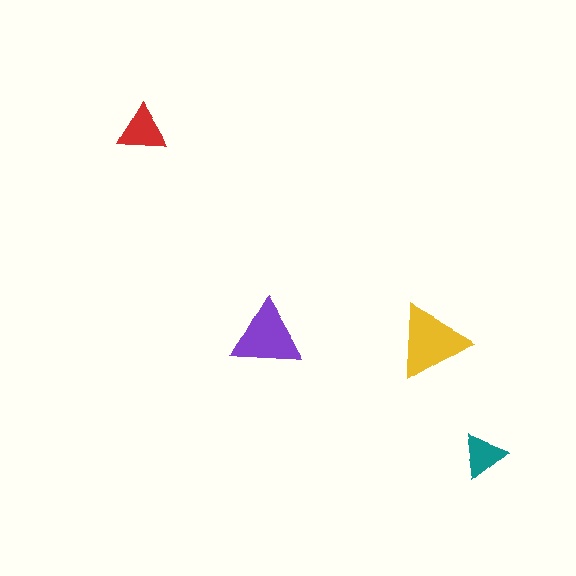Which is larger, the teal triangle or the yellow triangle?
The yellow one.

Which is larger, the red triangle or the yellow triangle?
The yellow one.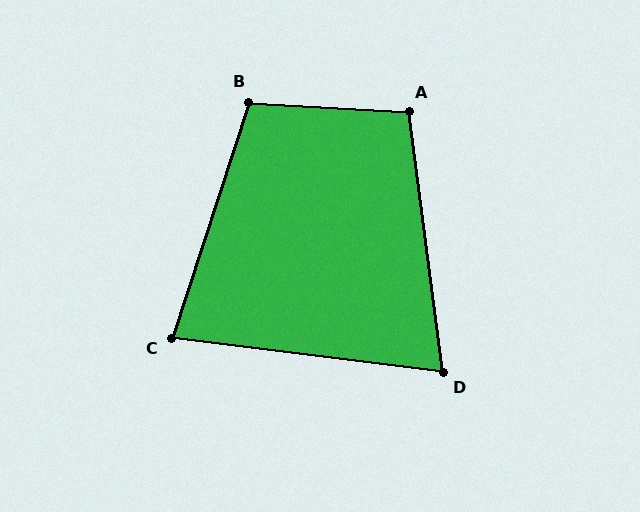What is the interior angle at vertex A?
Approximately 101 degrees (obtuse).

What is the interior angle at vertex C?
Approximately 79 degrees (acute).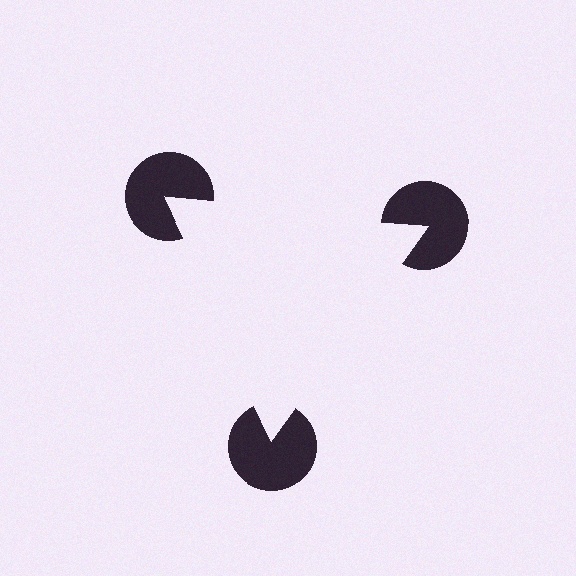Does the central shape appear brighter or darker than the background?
It typically appears slightly brighter than the background, even though no actual brightness change is drawn.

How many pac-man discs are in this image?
There are 3 — one at each vertex of the illusory triangle.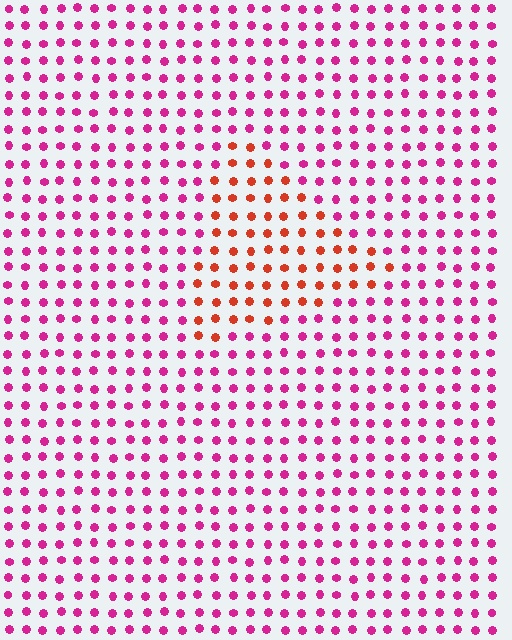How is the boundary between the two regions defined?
The boundary is defined purely by a slight shift in hue (about 46 degrees). Spacing, size, and orientation are identical on both sides.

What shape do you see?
I see a triangle.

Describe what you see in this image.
The image is filled with small magenta elements in a uniform arrangement. A triangle-shaped region is visible where the elements are tinted to a slightly different hue, forming a subtle color boundary.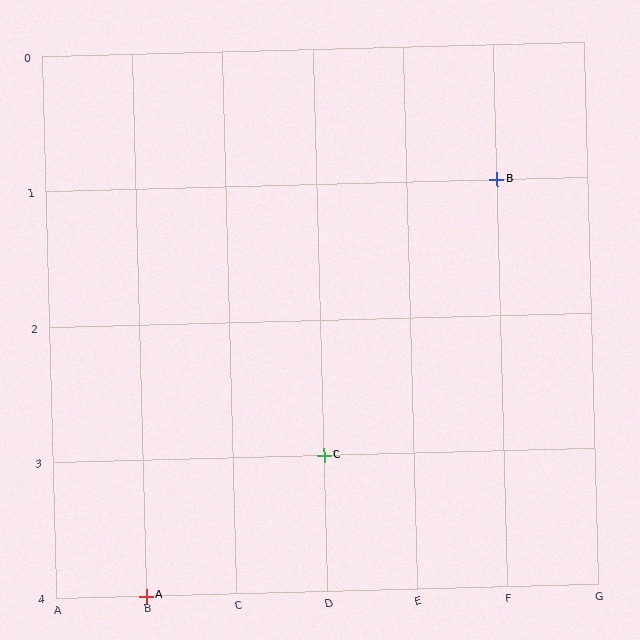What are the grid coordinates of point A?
Point A is at grid coordinates (B, 4).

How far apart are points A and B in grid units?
Points A and B are 4 columns and 3 rows apart (about 5.0 grid units diagonally).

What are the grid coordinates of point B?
Point B is at grid coordinates (F, 1).